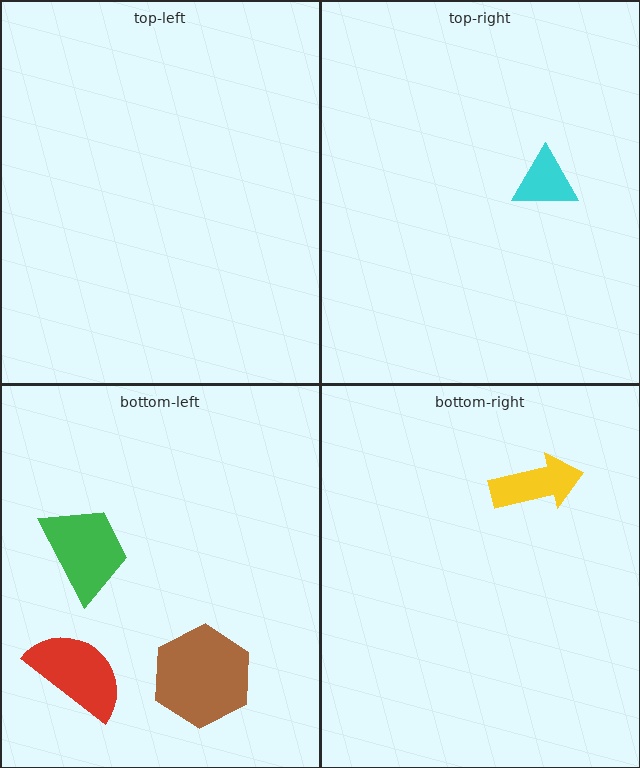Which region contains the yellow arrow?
The bottom-right region.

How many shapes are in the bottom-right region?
1.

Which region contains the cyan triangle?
The top-right region.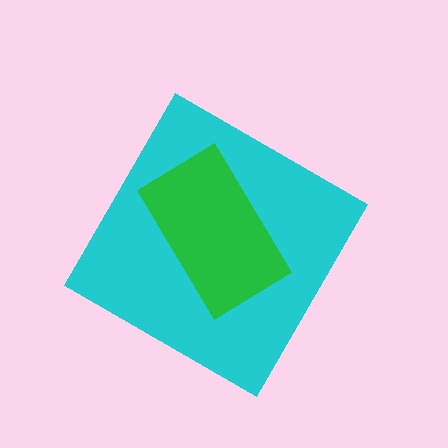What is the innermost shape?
The green rectangle.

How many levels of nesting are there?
2.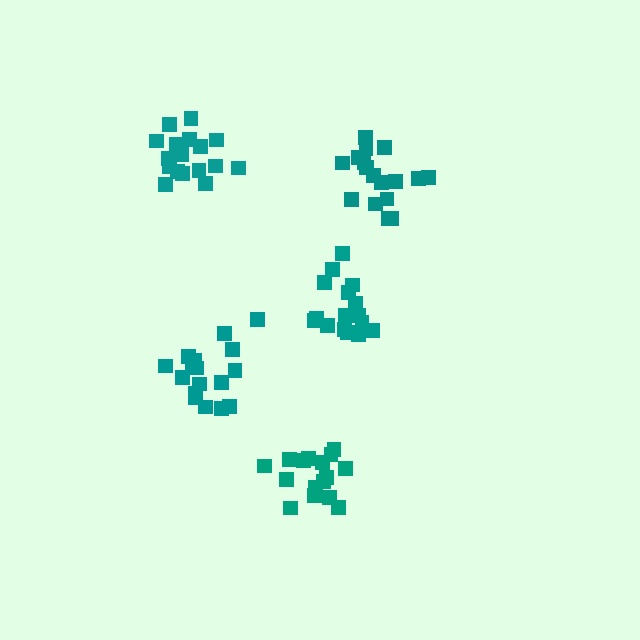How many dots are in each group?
Group 1: 16 dots, Group 2: 17 dots, Group 3: 17 dots, Group 4: 16 dots, Group 5: 18 dots (84 total).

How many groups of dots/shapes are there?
There are 5 groups.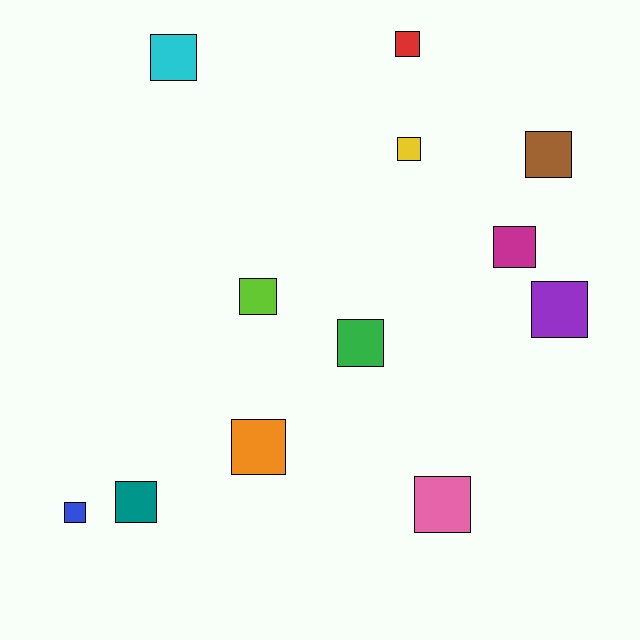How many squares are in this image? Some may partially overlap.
There are 12 squares.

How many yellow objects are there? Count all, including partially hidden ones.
There is 1 yellow object.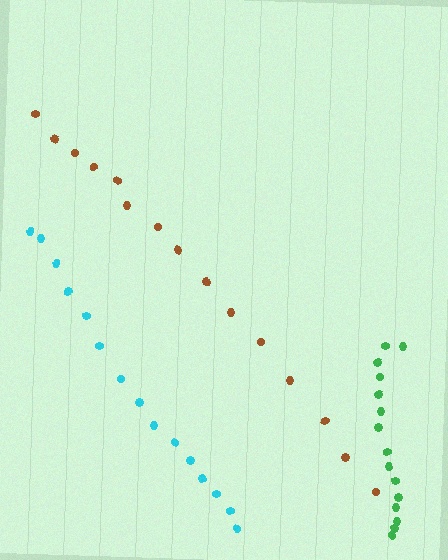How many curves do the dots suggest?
There are 3 distinct paths.